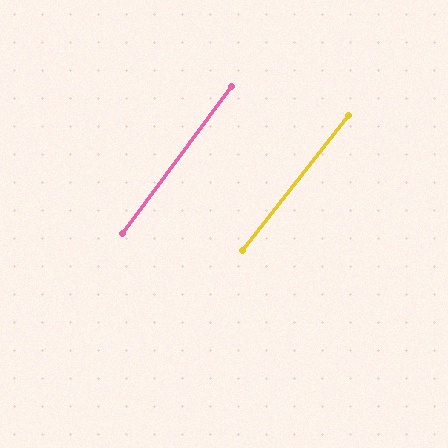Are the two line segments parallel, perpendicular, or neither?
Parallel — their directions differ by only 1.6°.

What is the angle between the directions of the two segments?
Approximately 2 degrees.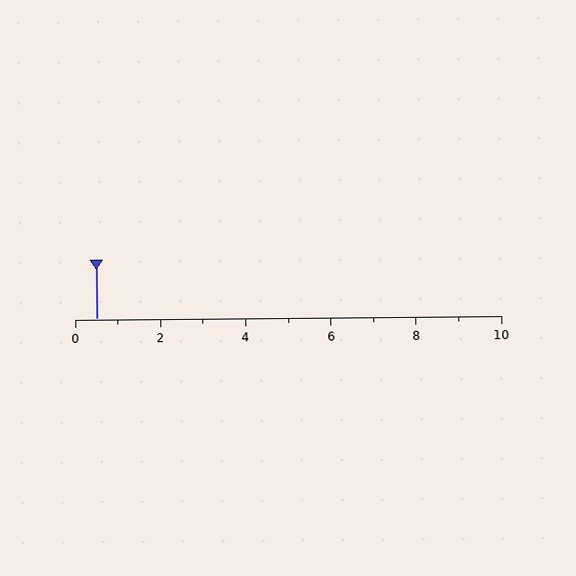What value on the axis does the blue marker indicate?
The marker indicates approximately 0.5.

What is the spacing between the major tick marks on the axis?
The major ticks are spaced 2 apart.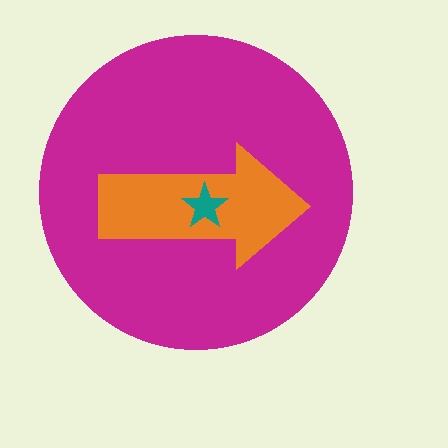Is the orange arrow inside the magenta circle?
Yes.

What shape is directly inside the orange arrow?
The teal star.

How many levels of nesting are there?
3.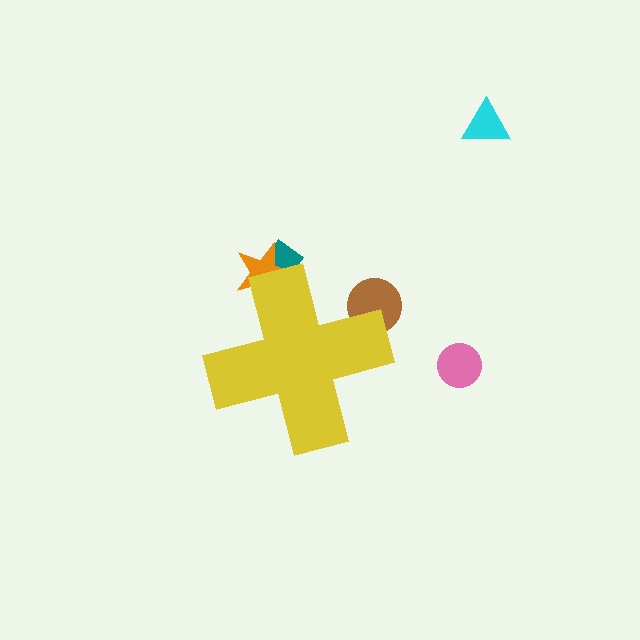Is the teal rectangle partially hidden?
Yes, the teal rectangle is partially hidden behind the yellow cross.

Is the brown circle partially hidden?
Yes, the brown circle is partially hidden behind the yellow cross.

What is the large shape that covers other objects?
A yellow cross.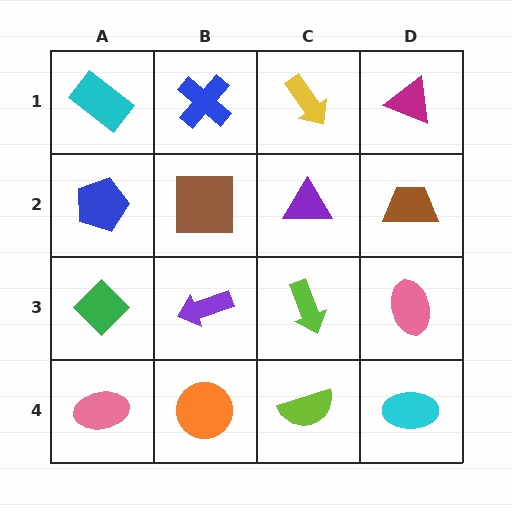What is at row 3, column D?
A pink ellipse.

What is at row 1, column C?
A yellow arrow.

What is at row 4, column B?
An orange circle.